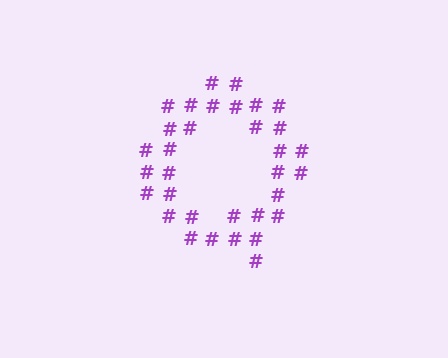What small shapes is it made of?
It is made of small hash symbols.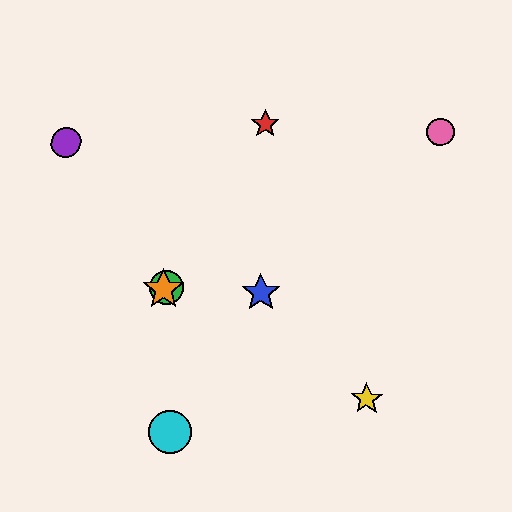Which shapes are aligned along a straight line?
The green circle, the orange star, the pink circle are aligned along a straight line.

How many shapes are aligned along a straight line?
3 shapes (the green circle, the orange star, the pink circle) are aligned along a straight line.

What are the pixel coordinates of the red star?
The red star is at (265, 124).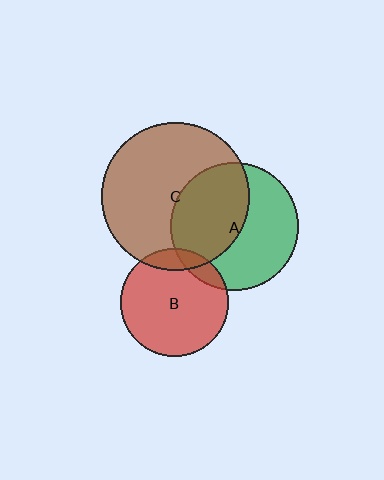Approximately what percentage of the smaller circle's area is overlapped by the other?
Approximately 10%.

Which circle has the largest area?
Circle C (brown).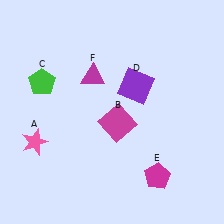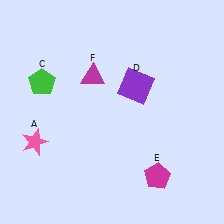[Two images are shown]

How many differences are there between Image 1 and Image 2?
There is 1 difference between the two images.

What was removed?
The magenta square (B) was removed in Image 2.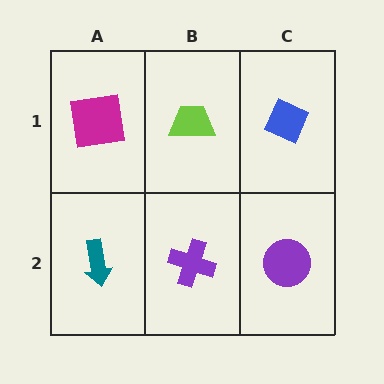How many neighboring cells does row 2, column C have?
2.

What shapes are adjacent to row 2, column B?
A lime trapezoid (row 1, column B), a teal arrow (row 2, column A), a purple circle (row 2, column C).